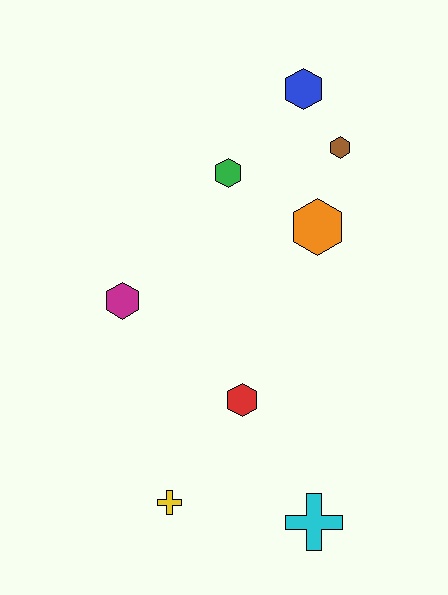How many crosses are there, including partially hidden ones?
There are 2 crosses.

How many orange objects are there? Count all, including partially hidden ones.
There is 1 orange object.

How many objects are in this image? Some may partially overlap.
There are 8 objects.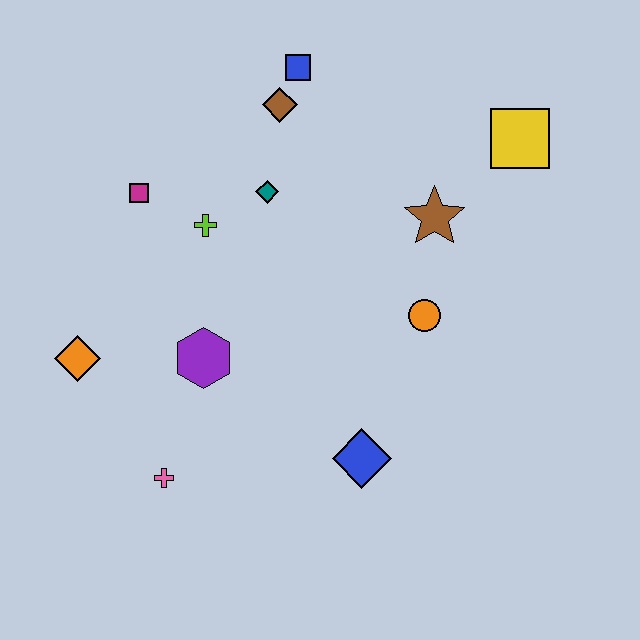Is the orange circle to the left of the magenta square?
No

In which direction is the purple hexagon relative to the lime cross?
The purple hexagon is below the lime cross.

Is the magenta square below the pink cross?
No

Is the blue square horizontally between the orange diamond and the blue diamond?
Yes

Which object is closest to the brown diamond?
The blue square is closest to the brown diamond.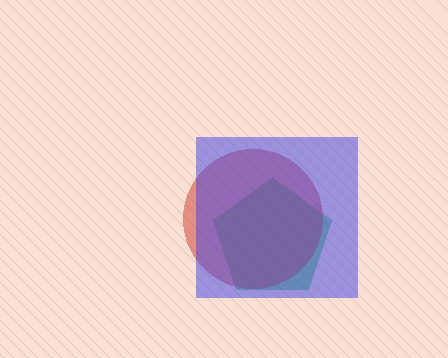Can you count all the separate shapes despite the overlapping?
Yes, there are 3 separate shapes.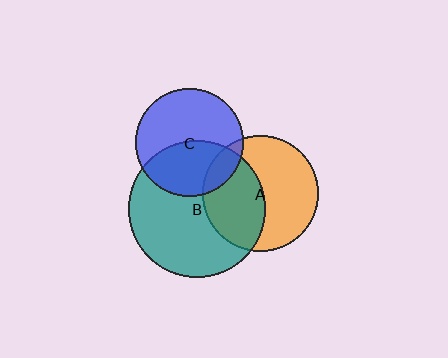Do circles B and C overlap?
Yes.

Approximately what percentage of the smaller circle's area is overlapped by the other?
Approximately 45%.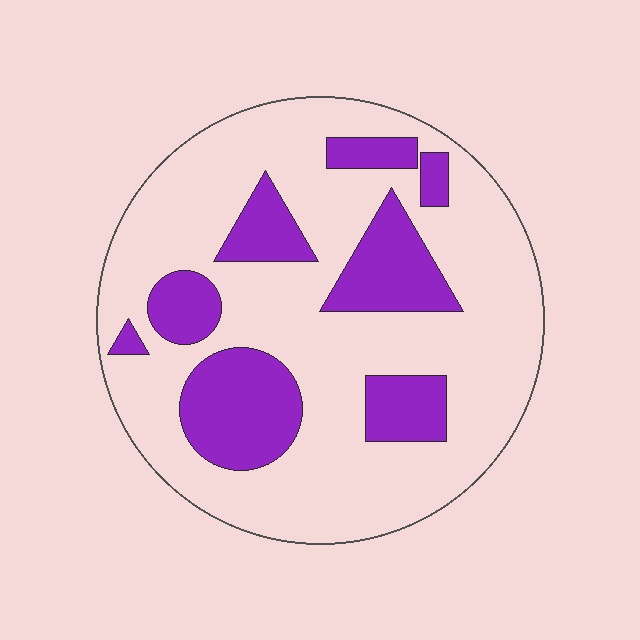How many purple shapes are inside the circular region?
8.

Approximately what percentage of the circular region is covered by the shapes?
Approximately 25%.